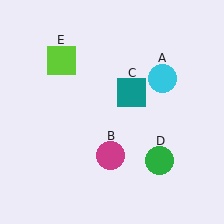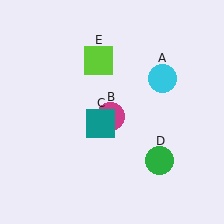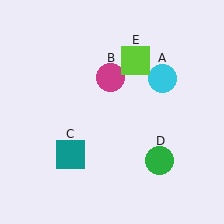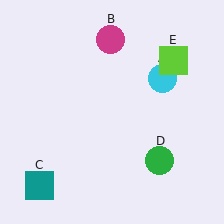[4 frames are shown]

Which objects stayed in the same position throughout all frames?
Cyan circle (object A) and green circle (object D) remained stationary.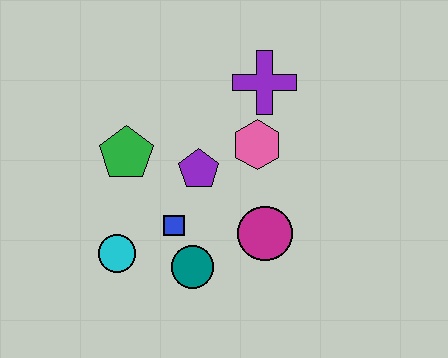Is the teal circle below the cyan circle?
Yes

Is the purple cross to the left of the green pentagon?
No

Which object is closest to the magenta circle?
The teal circle is closest to the magenta circle.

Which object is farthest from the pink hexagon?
The cyan circle is farthest from the pink hexagon.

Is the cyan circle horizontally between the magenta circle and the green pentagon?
No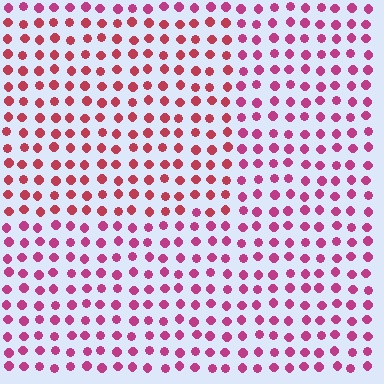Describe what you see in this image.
The image is filled with small magenta elements in a uniform arrangement. A rectangle-shaped region is visible where the elements are tinted to a slightly different hue, forming a subtle color boundary.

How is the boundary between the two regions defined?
The boundary is defined purely by a slight shift in hue (about 24 degrees). Spacing, size, and orientation are identical on both sides.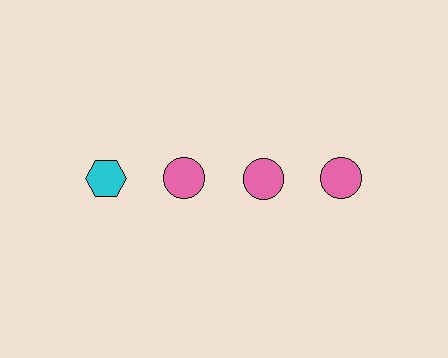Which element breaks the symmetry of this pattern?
The cyan hexagon in the top row, leftmost column breaks the symmetry. All other shapes are pink circles.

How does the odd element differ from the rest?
It differs in both color (cyan instead of pink) and shape (hexagon instead of circle).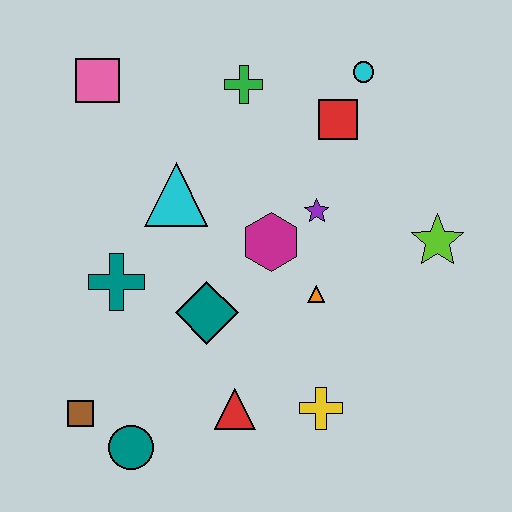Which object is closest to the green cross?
The red square is closest to the green cross.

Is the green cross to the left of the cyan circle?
Yes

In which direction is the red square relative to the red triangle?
The red square is above the red triangle.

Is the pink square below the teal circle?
No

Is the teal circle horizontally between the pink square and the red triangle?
Yes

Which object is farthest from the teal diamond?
The cyan circle is farthest from the teal diamond.